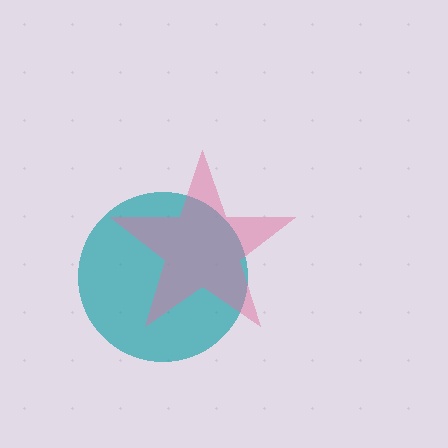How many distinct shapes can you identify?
There are 2 distinct shapes: a teal circle, a pink star.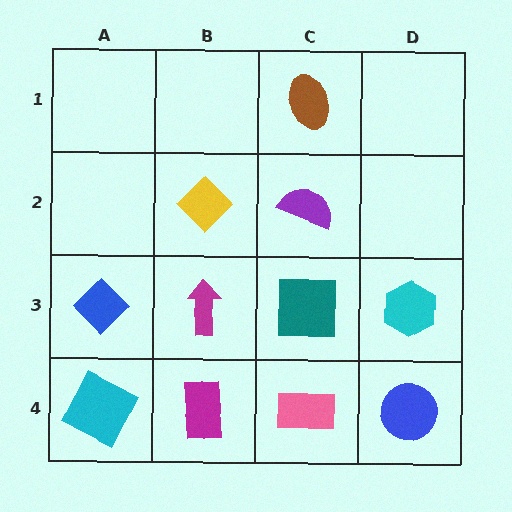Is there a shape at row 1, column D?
No, that cell is empty.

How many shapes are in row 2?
2 shapes.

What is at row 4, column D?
A blue circle.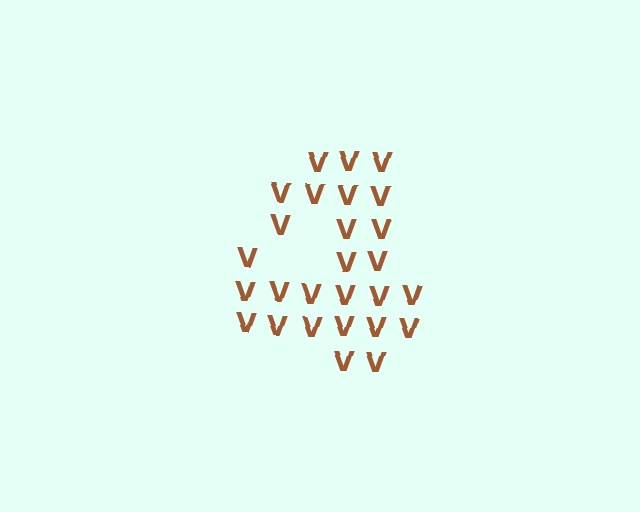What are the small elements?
The small elements are letter V's.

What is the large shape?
The large shape is the digit 4.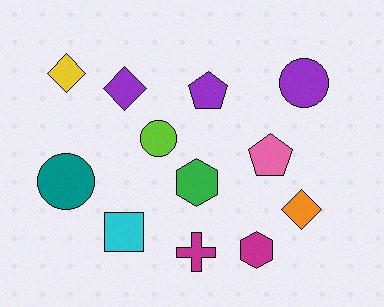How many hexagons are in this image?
There are 2 hexagons.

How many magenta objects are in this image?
There are 2 magenta objects.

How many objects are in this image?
There are 12 objects.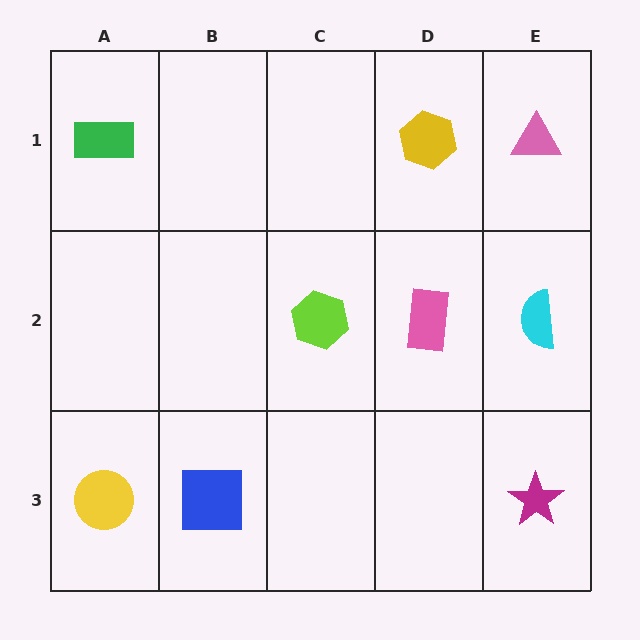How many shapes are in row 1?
3 shapes.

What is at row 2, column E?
A cyan semicircle.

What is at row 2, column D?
A pink rectangle.